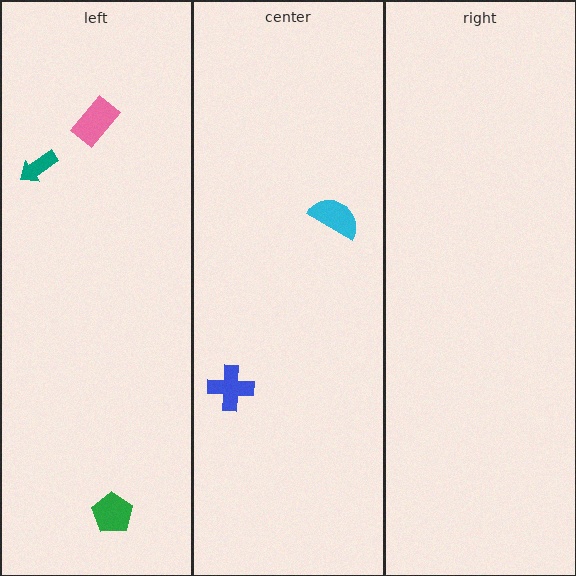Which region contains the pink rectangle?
The left region.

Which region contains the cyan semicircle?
The center region.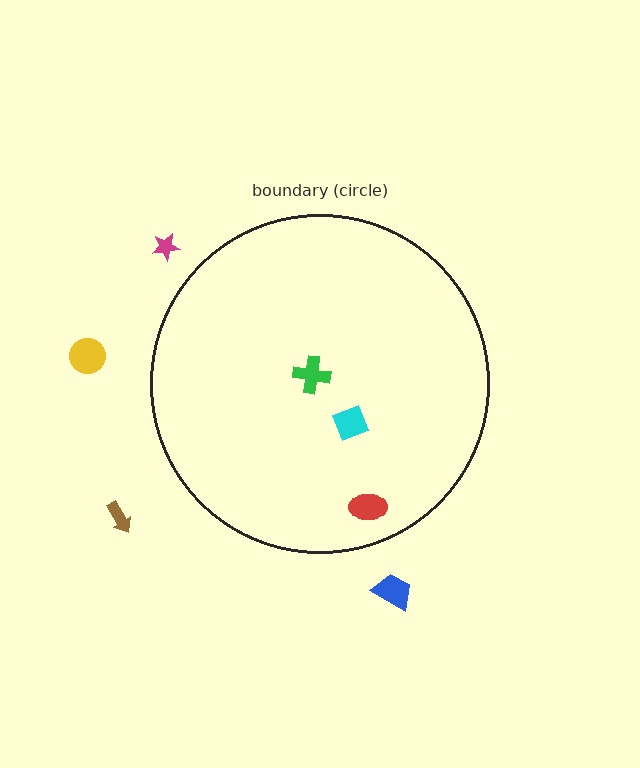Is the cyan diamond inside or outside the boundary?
Inside.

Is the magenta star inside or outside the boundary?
Outside.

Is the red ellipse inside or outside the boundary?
Inside.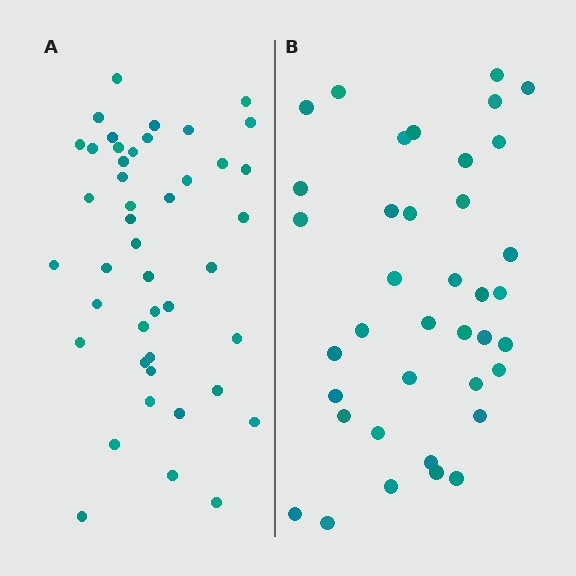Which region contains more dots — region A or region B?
Region A (the left region) has more dots.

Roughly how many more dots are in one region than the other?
Region A has about 6 more dots than region B.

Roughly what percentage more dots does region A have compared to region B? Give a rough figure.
About 15% more.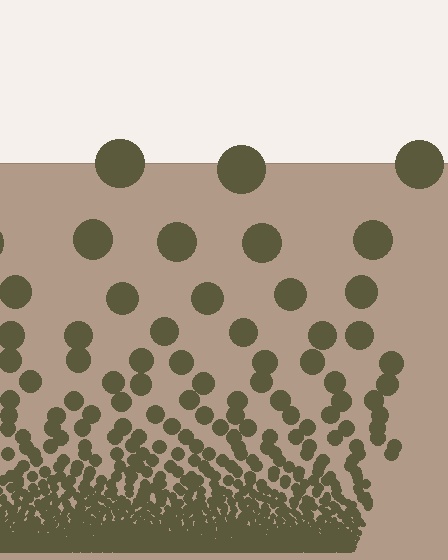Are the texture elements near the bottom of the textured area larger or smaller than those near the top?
Smaller. The gradient is inverted — elements near the bottom are smaller and denser.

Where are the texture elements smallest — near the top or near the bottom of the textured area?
Near the bottom.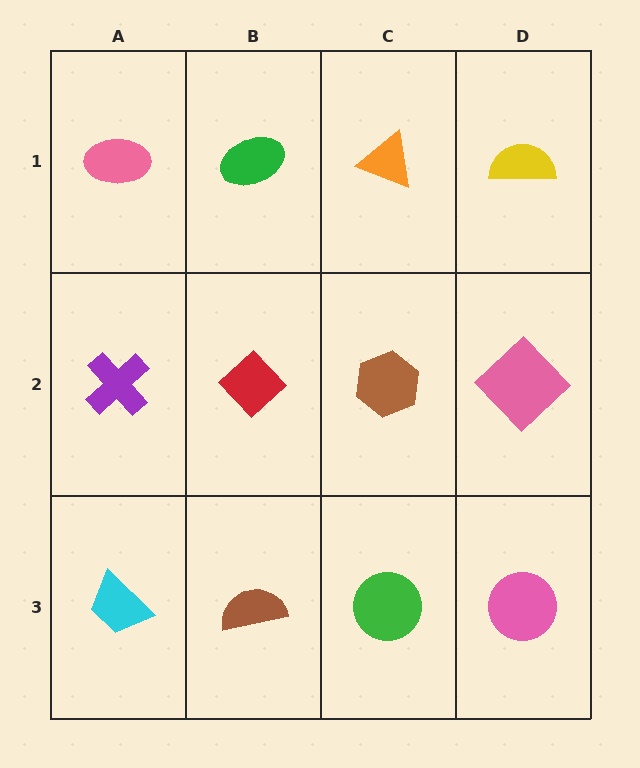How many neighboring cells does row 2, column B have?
4.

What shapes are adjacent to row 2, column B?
A green ellipse (row 1, column B), a brown semicircle (row 3, column B), a purple cross (row 2, column A), a brown hexagon (row 2, column C).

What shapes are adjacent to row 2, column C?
An orange triangle (row 1, column C), a green circle (row 3, column C), a red diamond (row 2, column B), a pink diamond (row 2, column D).